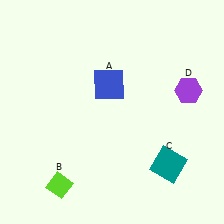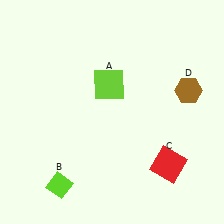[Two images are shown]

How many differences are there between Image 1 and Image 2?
There are 3 differences between the two images.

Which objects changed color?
A changed from blue to lime. C changed from teal to red. D changed from purple to brown.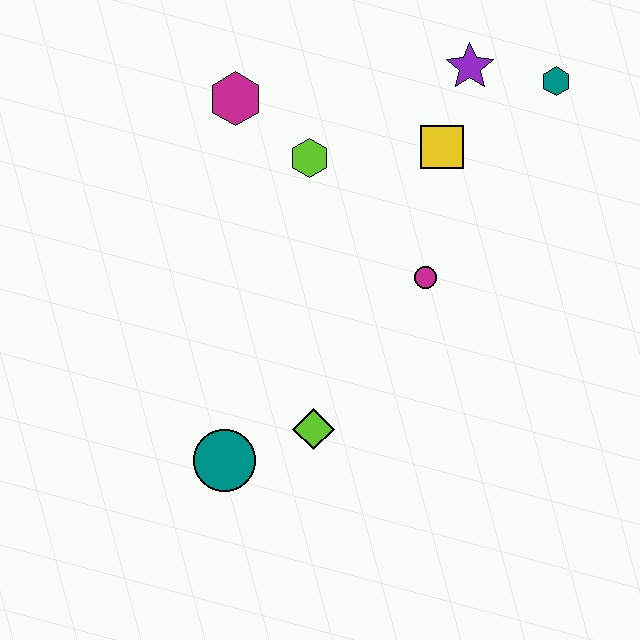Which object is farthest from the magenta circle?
The teal circle is farthest from the magenta circle.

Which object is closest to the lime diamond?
The teal circle is closest to the lime diamond.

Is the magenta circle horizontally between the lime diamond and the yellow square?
Yes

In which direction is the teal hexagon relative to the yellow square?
The teal hexagon is to the right of the yellow square.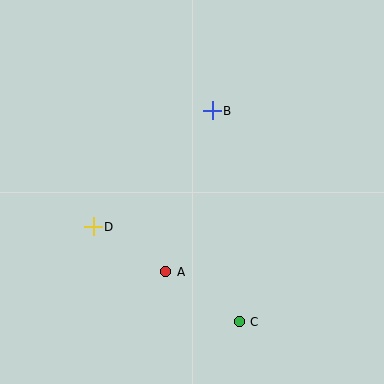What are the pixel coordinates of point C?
Point C is at (239, 322).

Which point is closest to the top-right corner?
Point B is closest to the top-right corner.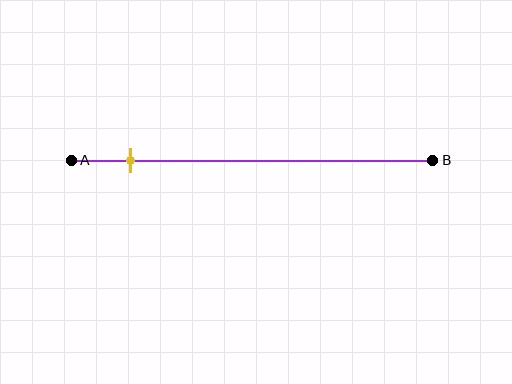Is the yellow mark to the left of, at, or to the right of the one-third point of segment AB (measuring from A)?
The yellow mark is to the left of the one-third point of segment AB.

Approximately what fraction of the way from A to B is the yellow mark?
The yellow mark is approximately 15% of the way from A to B.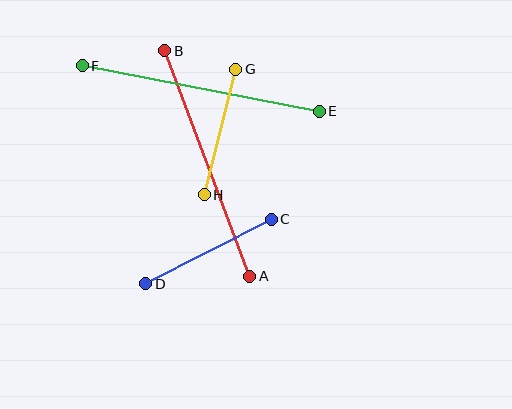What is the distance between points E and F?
The distance is approximately 241 pixels.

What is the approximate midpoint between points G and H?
The midpoint is at approximately (220, 132) pixels.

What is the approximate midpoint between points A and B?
The midpoint is at approximately (207, 164) pixels.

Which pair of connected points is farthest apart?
Points E and F are farthest apart.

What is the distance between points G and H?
The distance is approximately 129 pixels.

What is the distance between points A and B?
The distance is approximately 241 pixels.